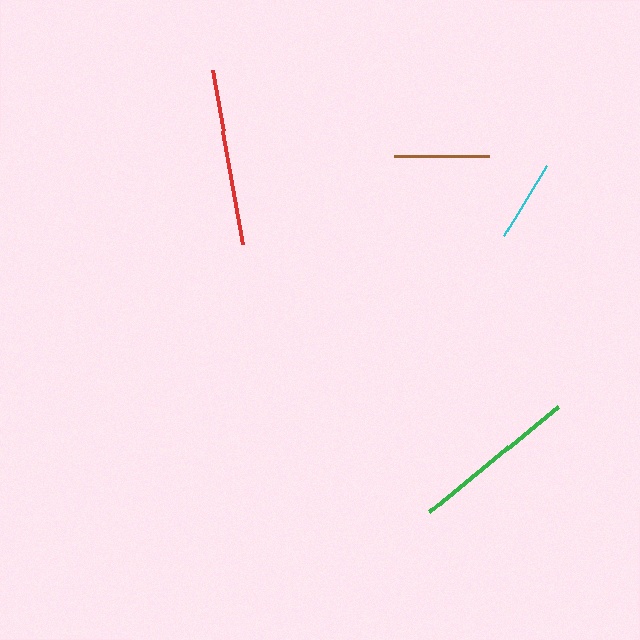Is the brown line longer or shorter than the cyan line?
The brown line is longer than the cyan line.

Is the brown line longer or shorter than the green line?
The green line is longer than the brown line.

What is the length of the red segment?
The red segment is approximately 177 pixels long.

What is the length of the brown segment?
The brown segment is approximately 95 pixels long.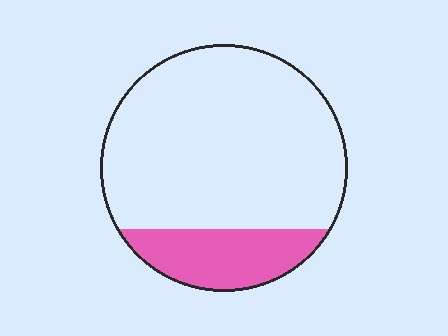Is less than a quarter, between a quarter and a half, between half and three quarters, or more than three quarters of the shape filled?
Less than a quarter.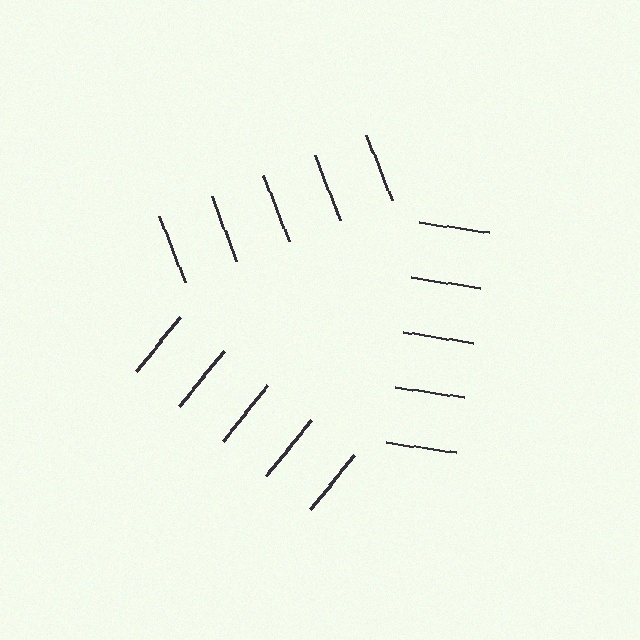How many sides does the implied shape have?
3 sides — the line-ends trace a triangle.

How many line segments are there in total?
15 — 5 along each of the 3 edges.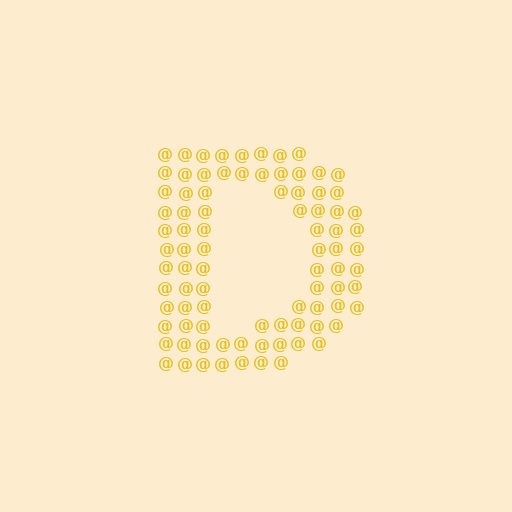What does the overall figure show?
The overall figure shows the letter D.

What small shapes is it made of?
It is made of small at signs.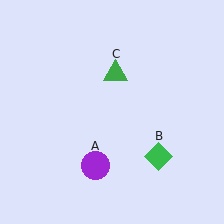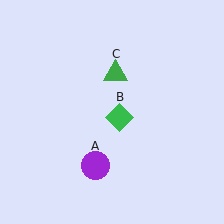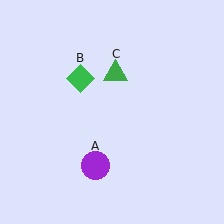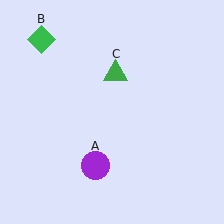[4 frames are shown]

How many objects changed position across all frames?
1 object changed position: green diamond (object B).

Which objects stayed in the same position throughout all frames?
Purple circle (object A) and green triangle (object C) remained stationary.